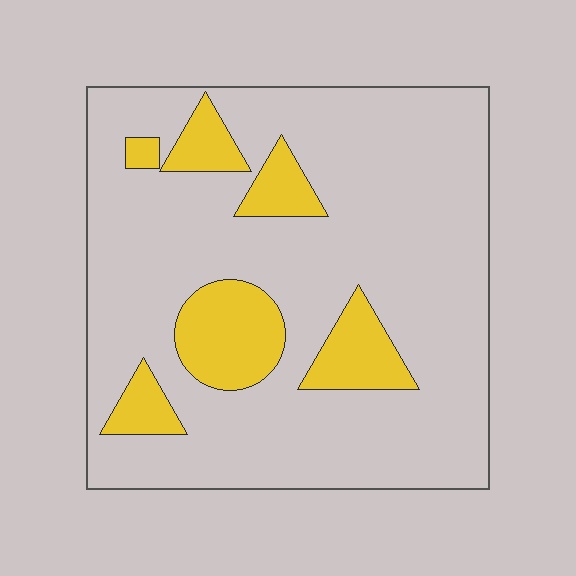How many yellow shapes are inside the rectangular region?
6.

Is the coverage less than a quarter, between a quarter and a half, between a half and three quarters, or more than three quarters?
Less than a quarter.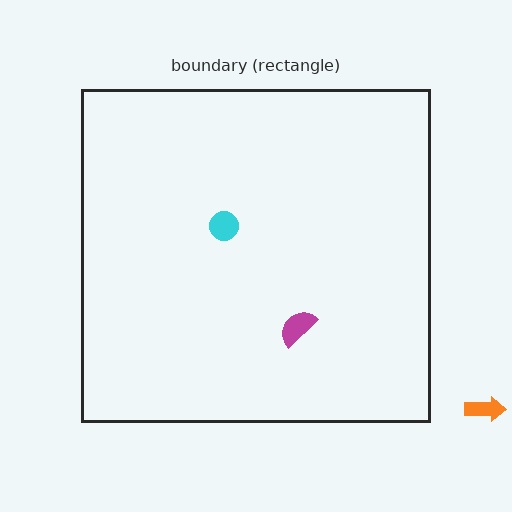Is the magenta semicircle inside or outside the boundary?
Inside.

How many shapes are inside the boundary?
2 inside, 1 outside.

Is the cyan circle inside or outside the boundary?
Inside.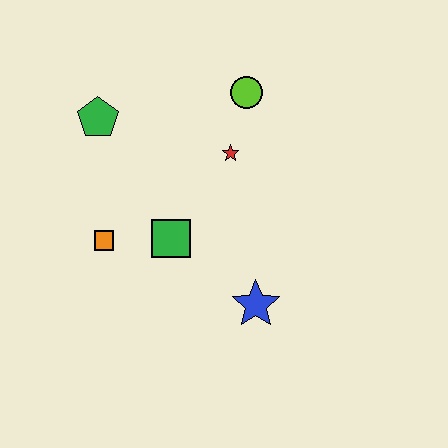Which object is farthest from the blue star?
The green pentagon is farthest from the blue star.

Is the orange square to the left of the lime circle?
Yes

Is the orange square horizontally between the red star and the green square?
No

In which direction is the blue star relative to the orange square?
The blue star is to the right of the orange square.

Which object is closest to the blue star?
The green square is closest to the blue star.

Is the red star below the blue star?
No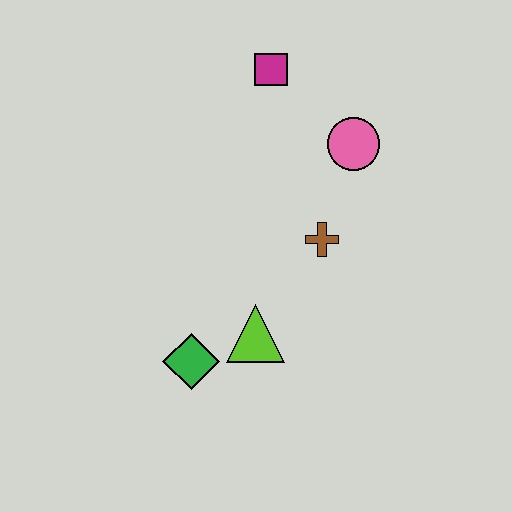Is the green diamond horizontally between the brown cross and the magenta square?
No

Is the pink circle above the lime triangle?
Yes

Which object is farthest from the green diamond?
The magenta square is farthest from the green diamond.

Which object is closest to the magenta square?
The pink circle is closest to the magenta square.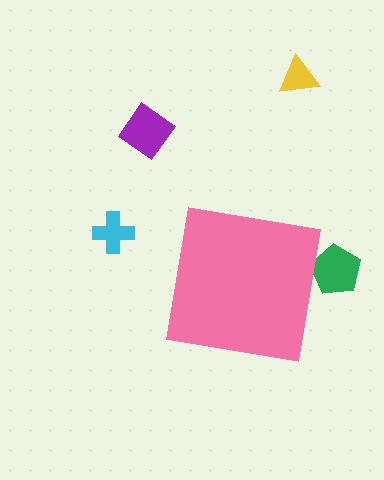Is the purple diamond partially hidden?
No, the purple diamond is fully visible.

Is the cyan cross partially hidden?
No, the cyan cross is fully visible.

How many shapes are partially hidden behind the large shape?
1 shape is partially hidden.